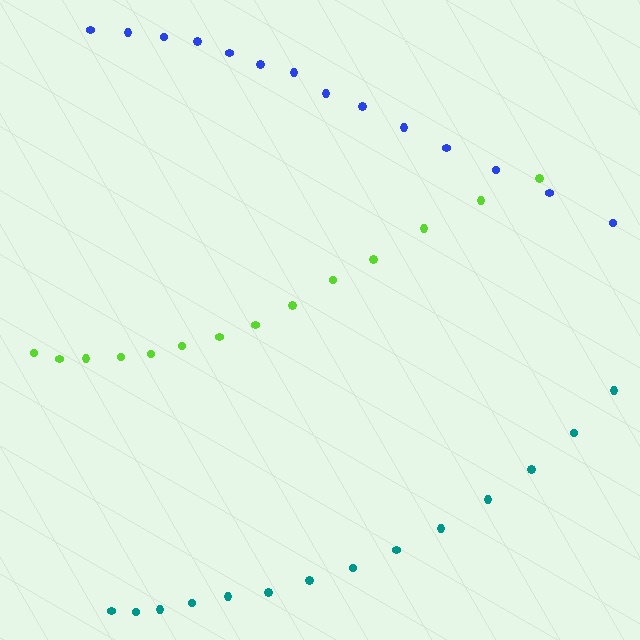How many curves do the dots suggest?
There are 3 distinct paths.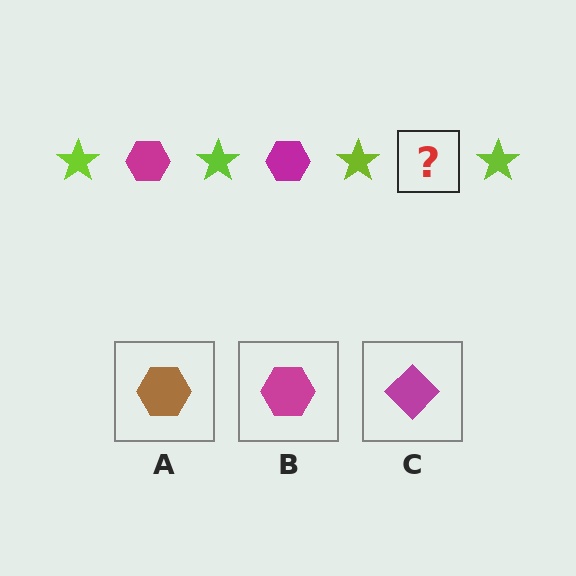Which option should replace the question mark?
Option B.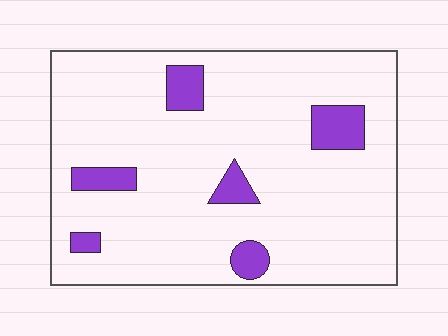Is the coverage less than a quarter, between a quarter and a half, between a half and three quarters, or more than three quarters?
Less than a quarter.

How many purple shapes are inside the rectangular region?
6.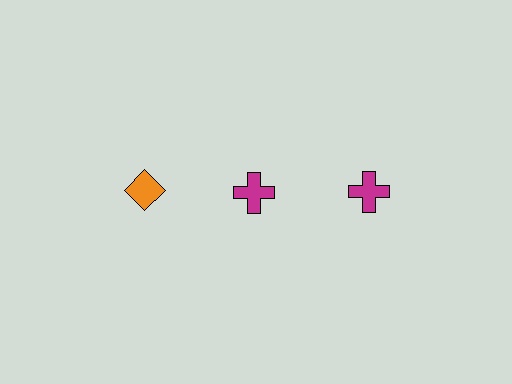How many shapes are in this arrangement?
There are 3 shapes arranged in a grid pattern.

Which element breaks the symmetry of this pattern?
The orange diamond in the top row, leftmost column breaks the symmetry. All other shapes are magenta crosses.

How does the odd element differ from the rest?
It differs in both color (orange instead of magenta) and shape (diamond instead of cross).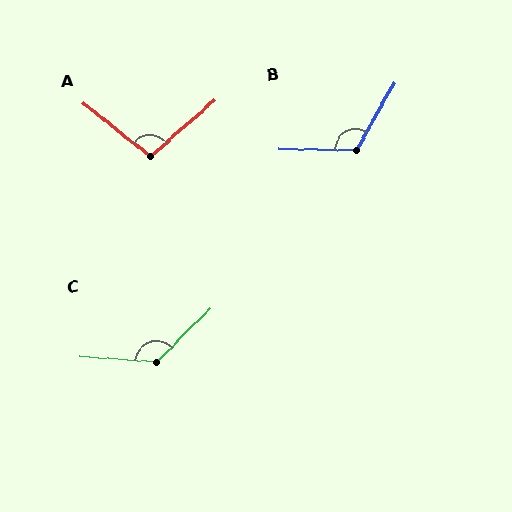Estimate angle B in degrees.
Approximately 119 degrees.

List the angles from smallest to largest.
A (101°), B (119°), C (131°).